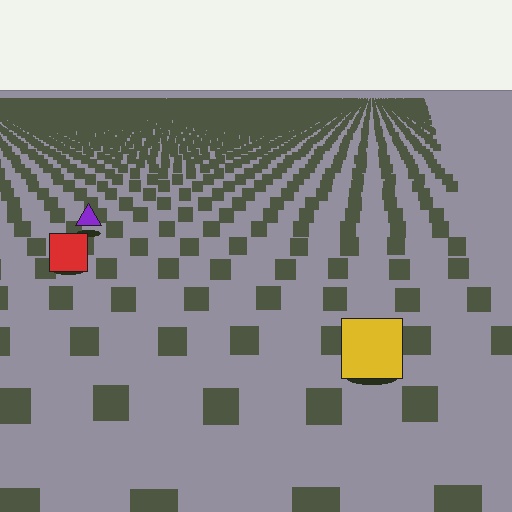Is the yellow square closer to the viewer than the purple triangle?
Yes. The yellow square is closer — you can tell from the texture gradient: the ground texture is coarser near it.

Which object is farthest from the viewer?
The purple triangle is farthest from the viewer. It appears smaller and the ground texture around it is denser.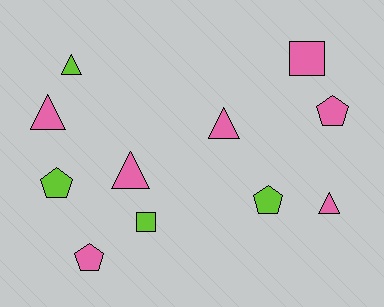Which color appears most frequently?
Pink, with 7 objects.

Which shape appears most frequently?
Triangle, with 5 objects.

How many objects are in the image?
There are 11 objects.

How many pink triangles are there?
There are 4 pink triangles.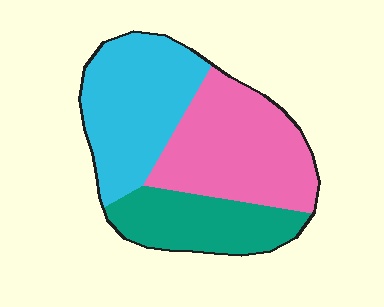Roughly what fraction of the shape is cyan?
Cyan takes up about three eighths (3/8) of the shape.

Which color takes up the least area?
Teal, at roughly 25%.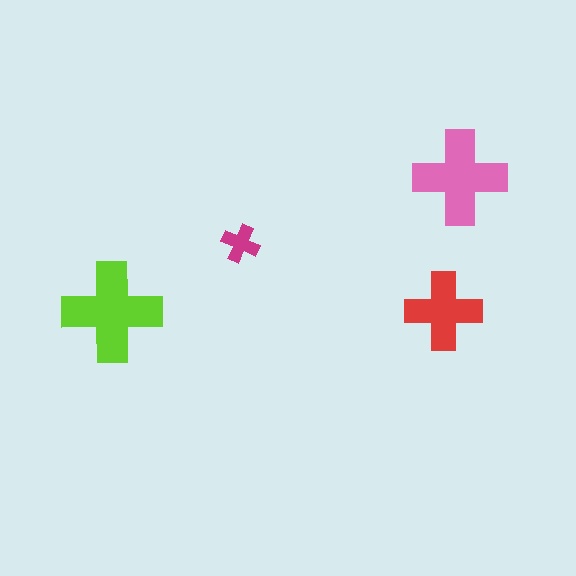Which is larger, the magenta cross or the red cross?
The red one.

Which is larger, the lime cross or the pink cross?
The lime one.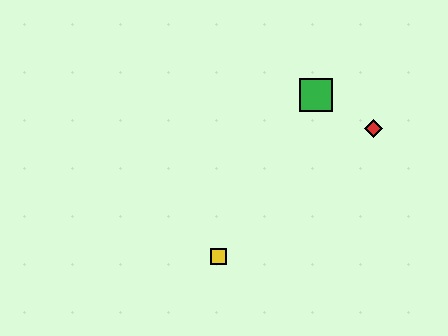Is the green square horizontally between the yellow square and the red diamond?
Yes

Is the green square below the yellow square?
No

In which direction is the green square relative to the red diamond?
The green square is to the left of the red diamond.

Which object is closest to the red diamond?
The green square is closest to the red diamond.